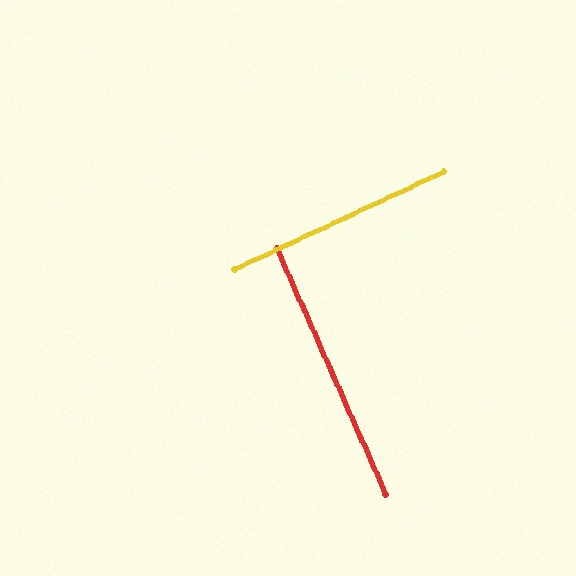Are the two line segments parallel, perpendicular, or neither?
Perpendicular — they meet at approximately 89°.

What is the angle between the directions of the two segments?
Approximately 89 degrees.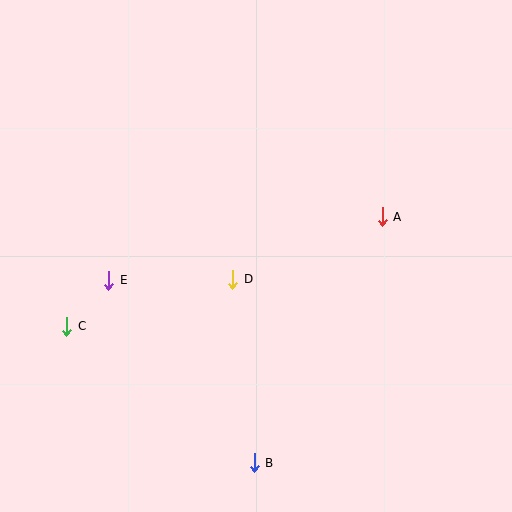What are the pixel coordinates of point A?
Point A is at (382, 217).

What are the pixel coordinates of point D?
Point D is at (233, 279).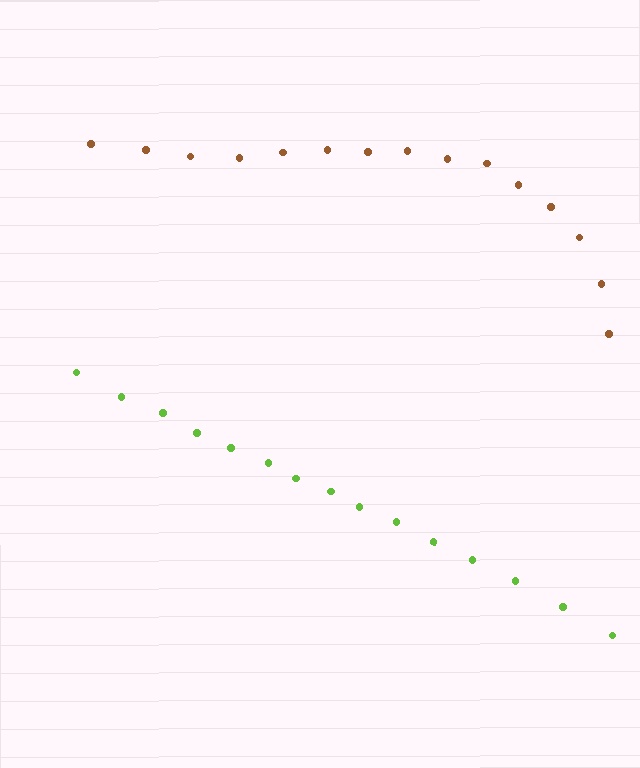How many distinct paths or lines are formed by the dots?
There are 2 distinct paths.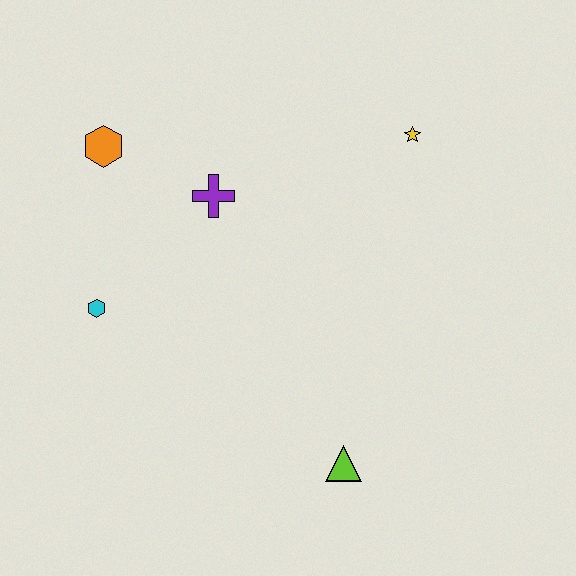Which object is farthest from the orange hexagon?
The lime triangle is farthest from the orange hexagon.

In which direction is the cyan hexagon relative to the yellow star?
The cyan hexagon is to the left of the yellow star.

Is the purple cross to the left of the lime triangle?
Yes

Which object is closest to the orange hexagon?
The purple cross is closest to the orange hexagon.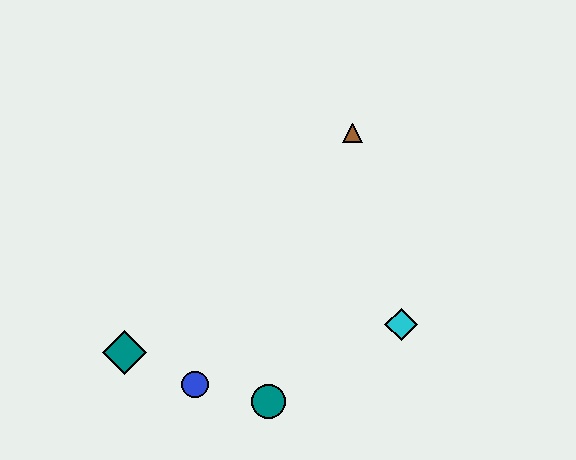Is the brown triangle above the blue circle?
Yes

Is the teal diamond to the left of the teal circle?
Yes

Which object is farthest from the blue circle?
The brown triangle is farthest from the blue circle.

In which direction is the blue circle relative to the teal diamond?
The blue circle is to the right of the teal diamond.